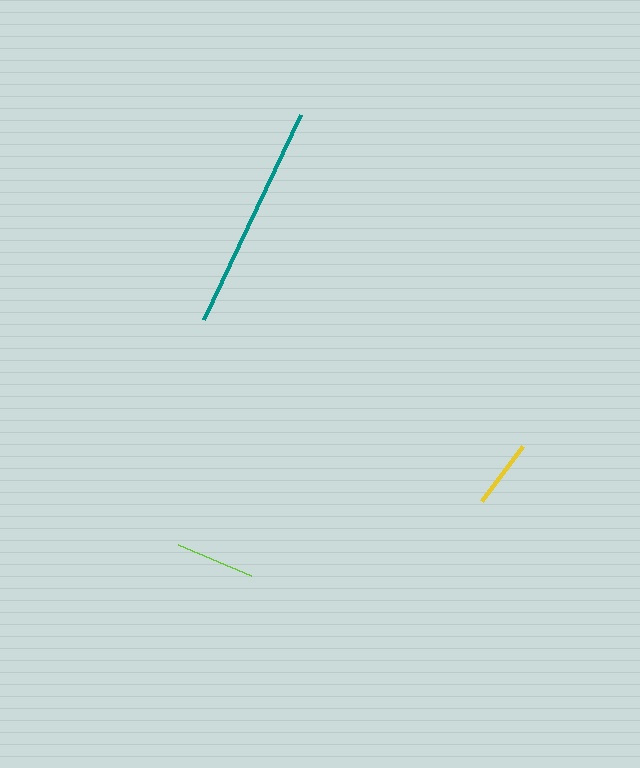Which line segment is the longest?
The teal line is the longest at approximately 227 pixels.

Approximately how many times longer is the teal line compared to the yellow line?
The teal line is approximately 3.3 times the length of the yellow line.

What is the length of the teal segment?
The teal segment is approximately 227 pixels long.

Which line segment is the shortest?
The yellow line is the shortest at approximately 69 pixels.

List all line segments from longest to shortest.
From longest to shortest: teal, lime, yellow.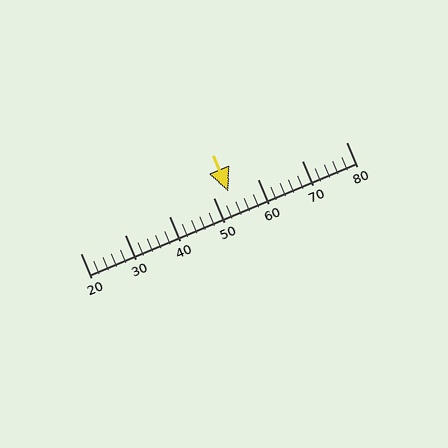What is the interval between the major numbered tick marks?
The major tick marks are spaced 10 units apart.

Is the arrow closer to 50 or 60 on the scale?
The arrow is closer to 50.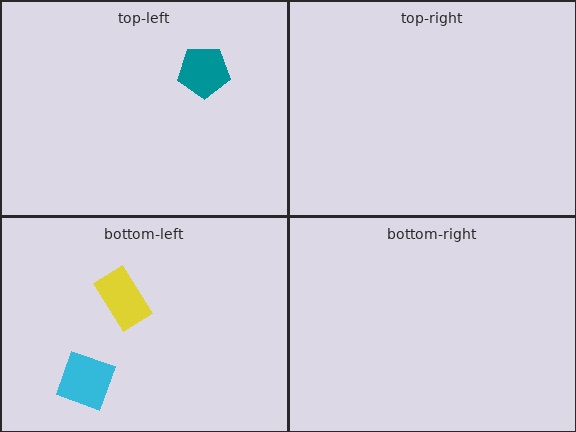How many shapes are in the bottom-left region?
2.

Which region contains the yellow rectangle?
The bottom-left region.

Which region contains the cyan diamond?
The bottom-left region.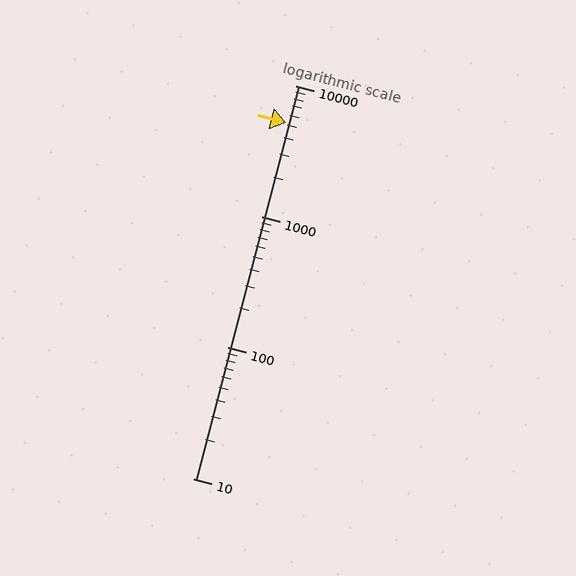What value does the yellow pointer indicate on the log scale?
The pointer indicates approximately 5200.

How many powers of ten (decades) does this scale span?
The scale spans 3 decades, from 10 to 10000.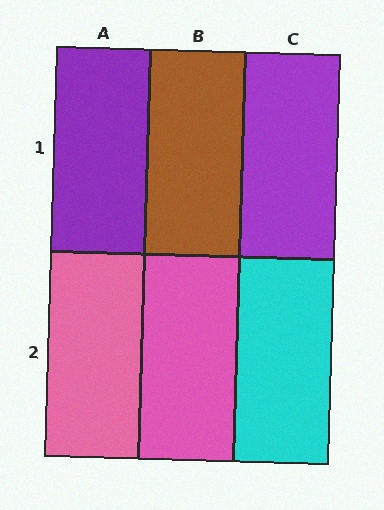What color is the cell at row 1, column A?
Purple.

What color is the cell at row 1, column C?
Purple.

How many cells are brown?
1 cell is brown.